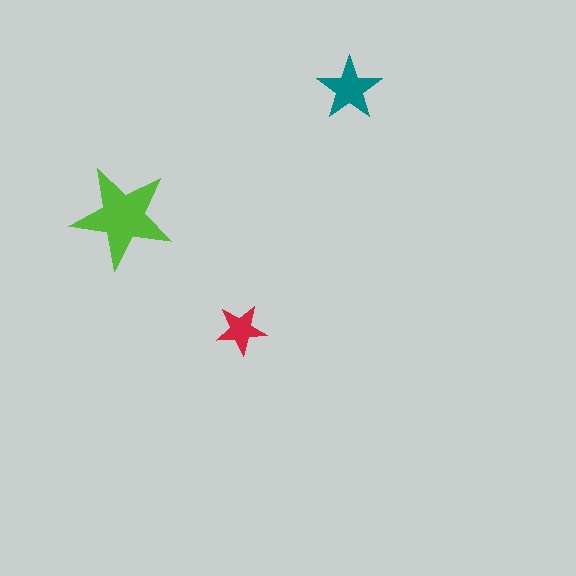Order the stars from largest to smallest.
the lime one, the teal one, the red one.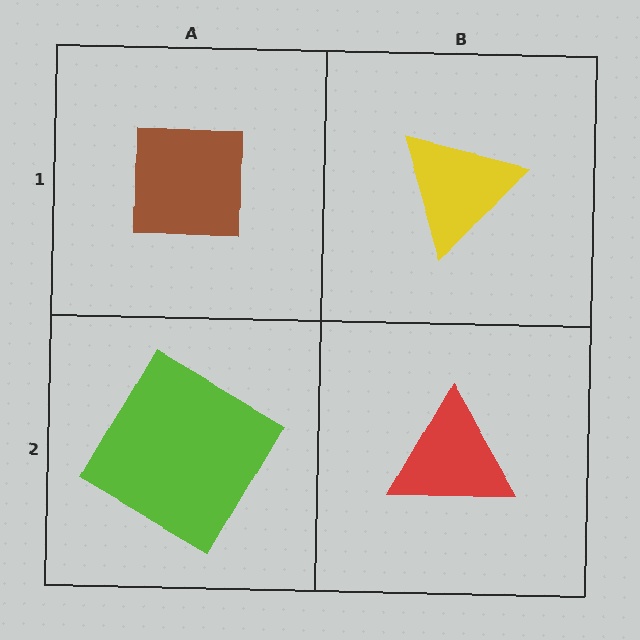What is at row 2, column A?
A lime diamond.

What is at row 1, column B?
A yellow triangle.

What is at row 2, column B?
A red triangle.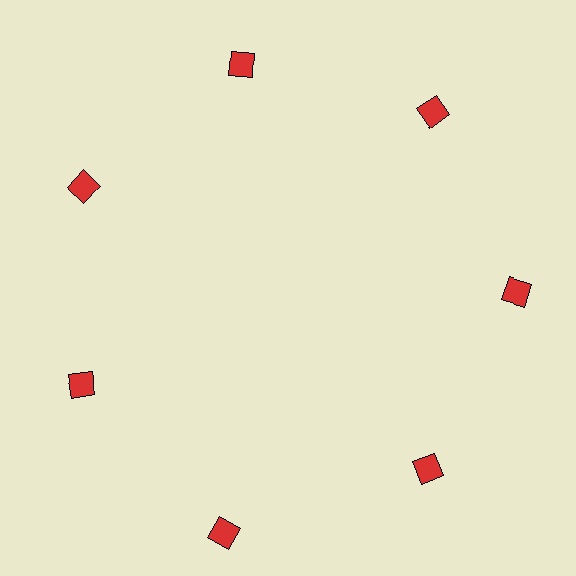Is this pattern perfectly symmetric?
No. The 7 red squares are arranged in a ring, but one element near the 6 o'clock position is pushed outward from the center, breaking the 7-fold rotational symmetry.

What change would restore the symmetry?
The symmetry would be restored by moving it inward, back onto the ring so that all 7 squares sit at equal angles and equal distance from the center.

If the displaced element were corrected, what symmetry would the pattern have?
It would have 7-fold rotational symmetry — the pattern would map onto itself every 51 degrees.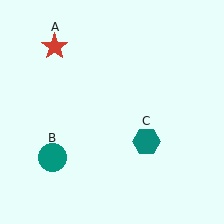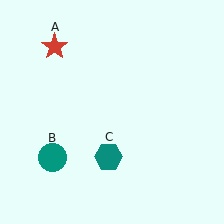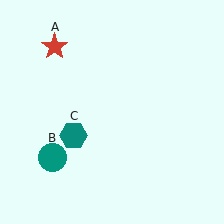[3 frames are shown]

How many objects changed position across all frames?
1 object changed position: teal hexagon (object C).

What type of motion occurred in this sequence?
The teal hexagon (object C) rotated clockwise around the center of the scene.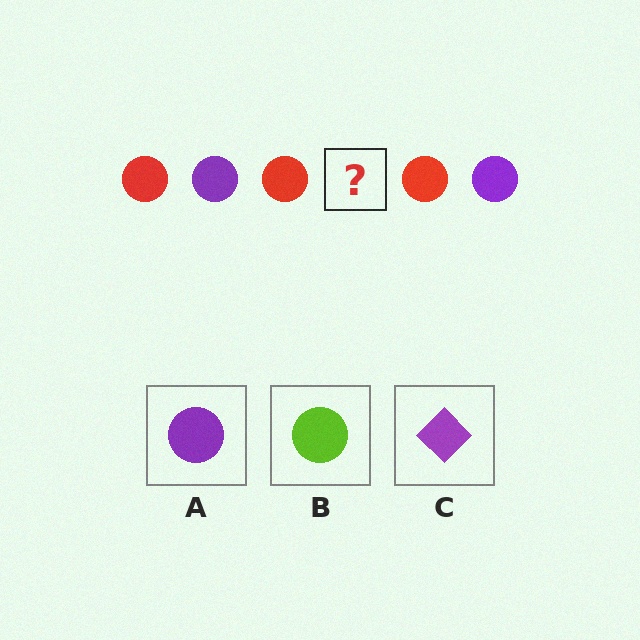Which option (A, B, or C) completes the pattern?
A.